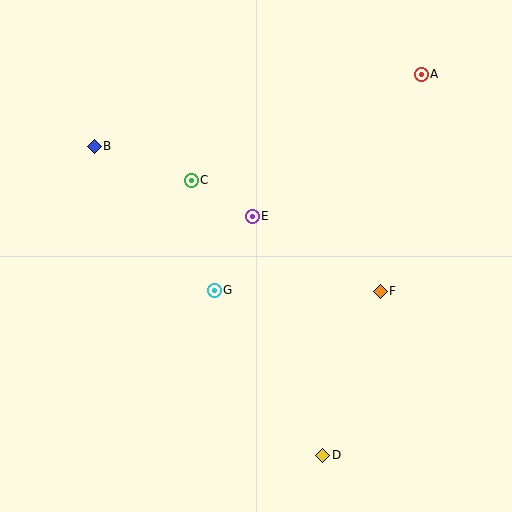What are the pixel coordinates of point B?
Point B is at (94, 146).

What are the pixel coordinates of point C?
Point C is at (191, 180).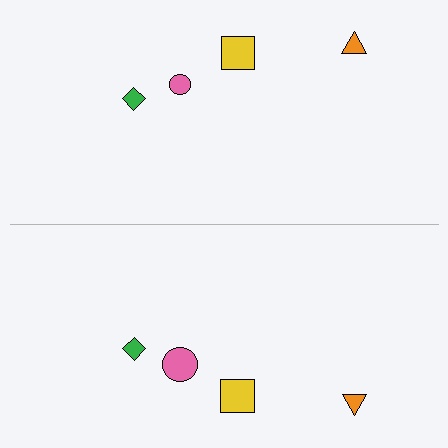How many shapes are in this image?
There are 8 shapes in this image.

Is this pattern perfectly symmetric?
No, the pattern is not perfectly symmetric. The pink circle on the bottom side has a different size than its mirror counterpart.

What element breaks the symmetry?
The pink circle on the bottom side has a different size than its mirror counterpart.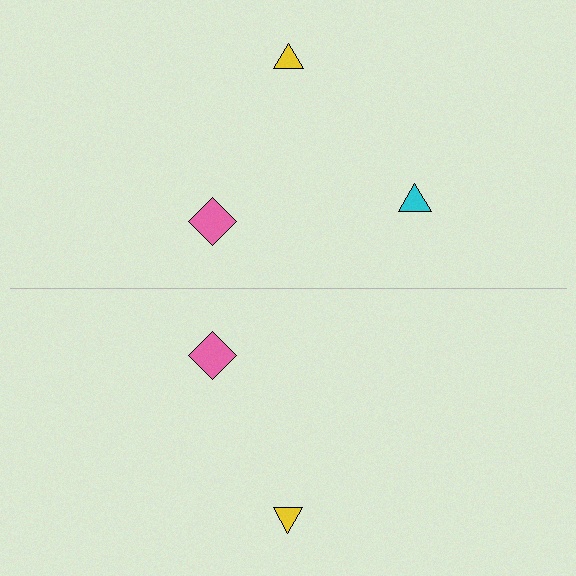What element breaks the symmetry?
A cyan triangle is missing from the bottom side.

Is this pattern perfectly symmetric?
No, the pattern is not perfectly symmetric. A cyan triangle is missing from the bottom side.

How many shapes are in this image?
There are 5 shapes in this image.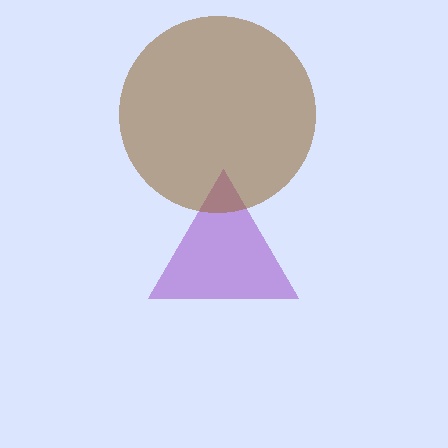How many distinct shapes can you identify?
There are 2 distinct shapes: a purple triangle, a brown circle.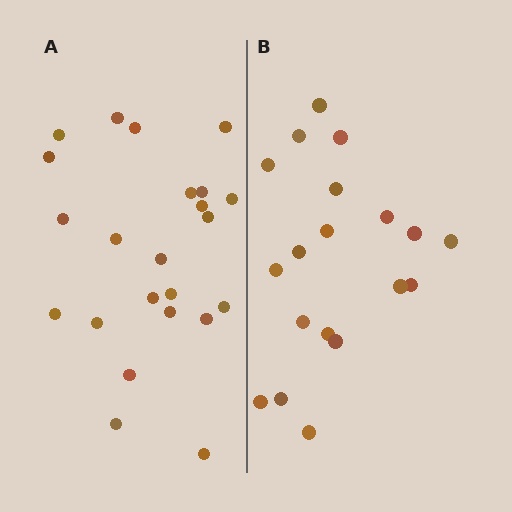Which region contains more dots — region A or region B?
Region A (the left region) has more dots.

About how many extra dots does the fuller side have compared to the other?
Region A has about 4 more dots than region B.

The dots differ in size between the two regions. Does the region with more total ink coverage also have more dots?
No. Region B has more total ink coverage because its dots are larger, but region A actually contains more individual dots. Total area can be misleading — the number of items is what matters here.